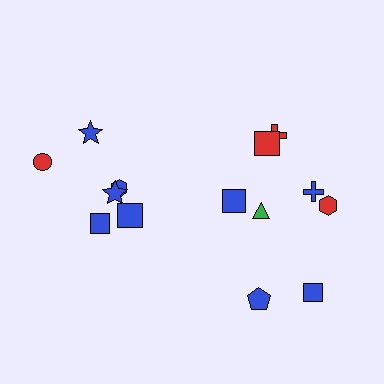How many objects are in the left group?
There are 6 objects.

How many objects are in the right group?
There are 8 objects.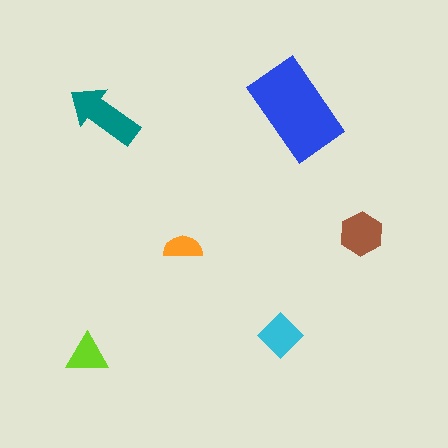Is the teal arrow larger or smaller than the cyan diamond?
Larger.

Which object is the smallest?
The orange semicircle.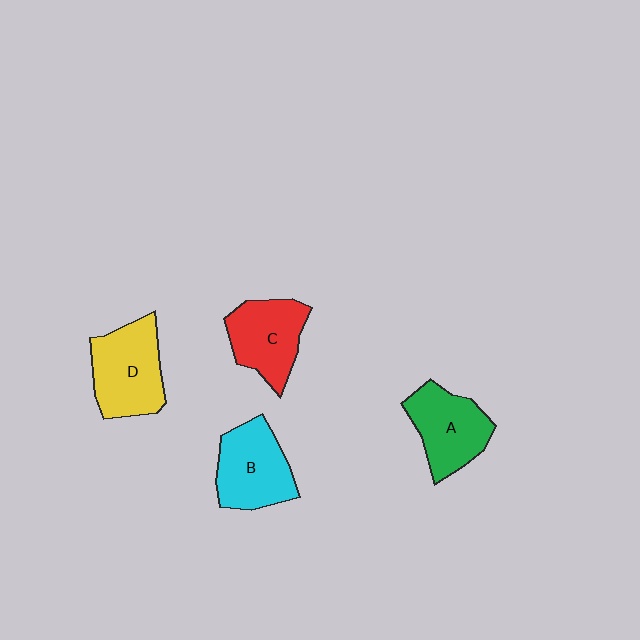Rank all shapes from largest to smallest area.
From largest to smallest: D (yellow), B (cyan), A (green), C (red).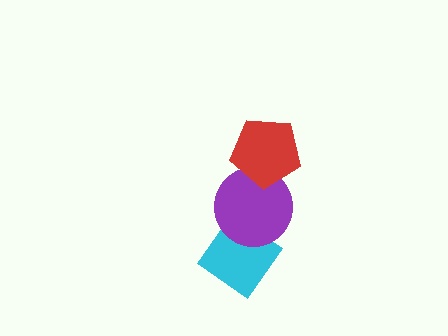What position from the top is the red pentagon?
The red pentagon is 1st from the top.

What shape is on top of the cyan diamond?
The purple circle is on top of the cyan diamond.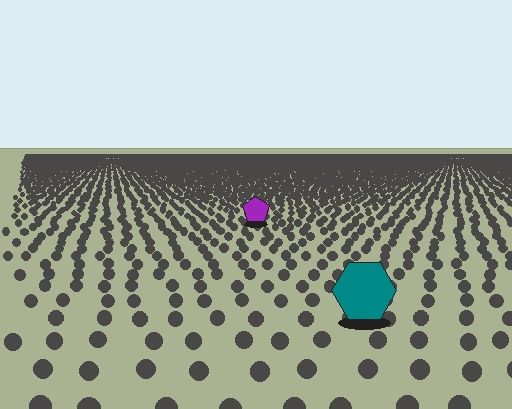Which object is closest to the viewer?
The teal hexagon is closest. The texture marks near it are larger and more spread out.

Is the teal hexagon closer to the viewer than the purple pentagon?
Yes. The teal hexagon is closer — you can tell from the texture gradient: the ground texture is coarser near it.